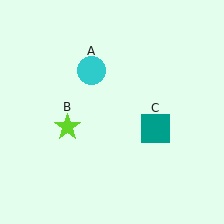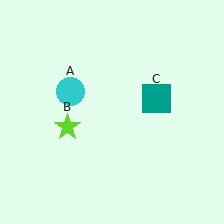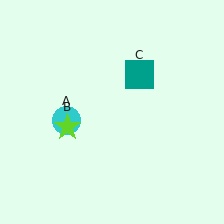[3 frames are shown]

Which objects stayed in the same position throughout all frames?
Lime star (object B) remained stationary.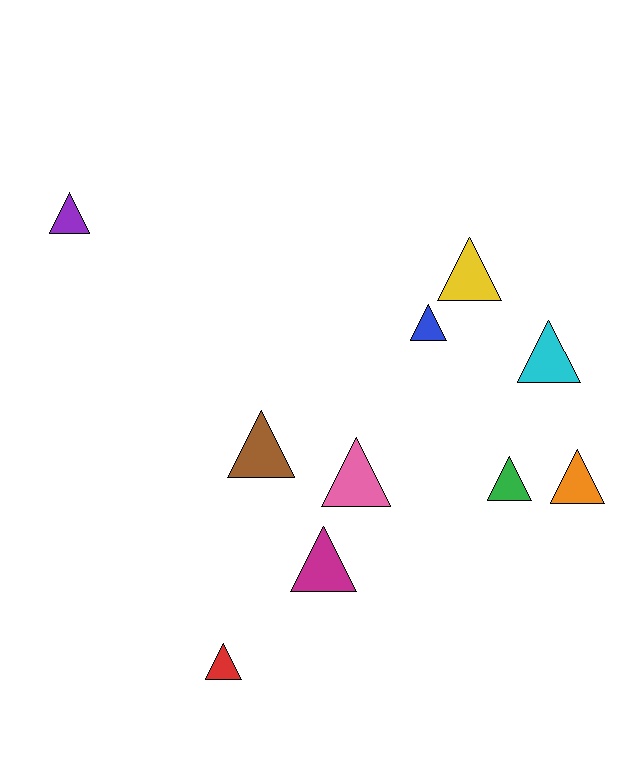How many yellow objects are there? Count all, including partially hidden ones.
There is 1 yellow object.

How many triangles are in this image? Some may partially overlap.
There are 10 triangles.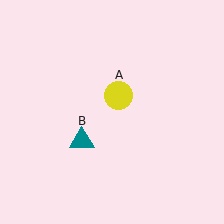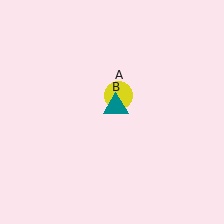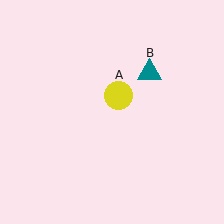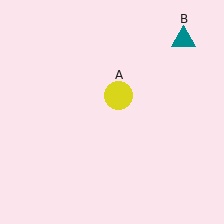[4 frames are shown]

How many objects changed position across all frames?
1 object changed position: teal triangle (object B).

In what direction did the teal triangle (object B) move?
The teal triangle (object B) moved up and to the right.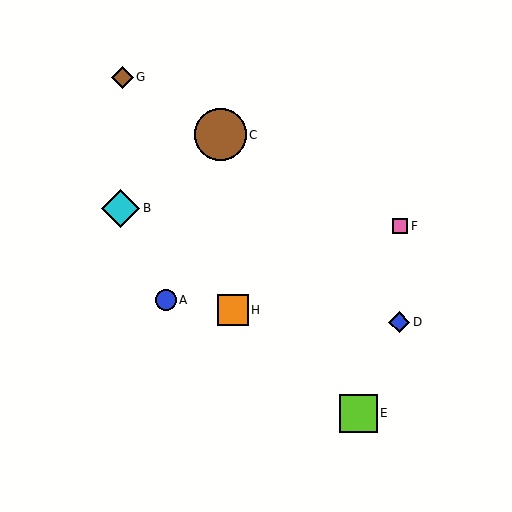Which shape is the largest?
The brown circle (labeled C) is the largest.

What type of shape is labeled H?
Shape H is an orange square.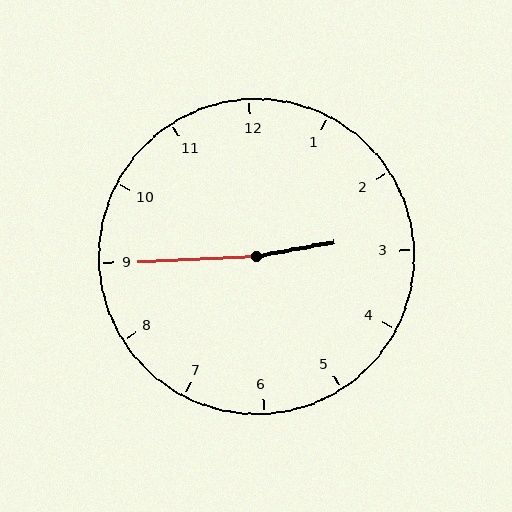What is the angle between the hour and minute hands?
Approximately 172 degrees.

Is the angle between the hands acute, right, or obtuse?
It is obtuse.